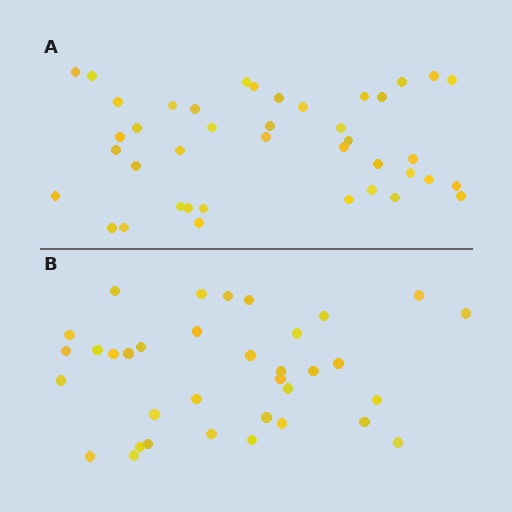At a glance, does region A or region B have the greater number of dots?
Region A (the top region) has more dots.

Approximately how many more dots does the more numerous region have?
Region A has about 6 more dots than region B.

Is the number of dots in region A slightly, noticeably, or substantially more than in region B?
Region A has only slightly more — the two regions are fairly close. The ratio is roughly 1.2 to 1.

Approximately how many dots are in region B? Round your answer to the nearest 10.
About 40 dots. (The exact count is 35, which rounds to 40.)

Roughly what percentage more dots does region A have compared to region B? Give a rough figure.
About 15% more.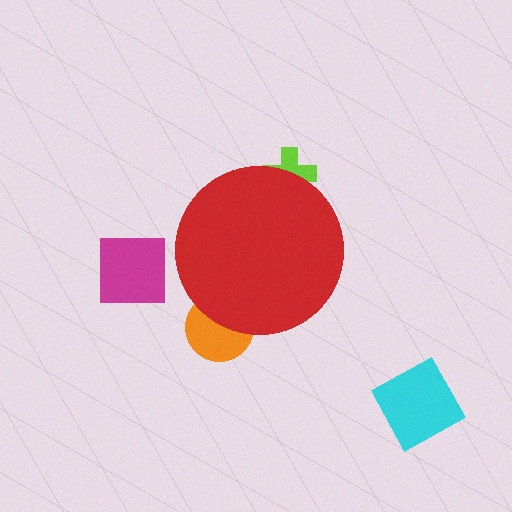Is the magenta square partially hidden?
No, the magenta square is fully visible.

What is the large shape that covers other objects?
A red circle.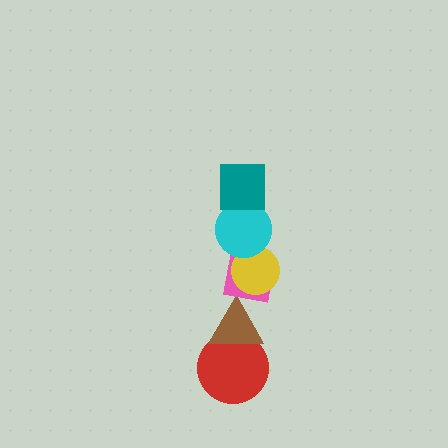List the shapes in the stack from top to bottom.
From top to bottom: the teal square, the cyan circle, the yellow circle, the pink square, the brown triangle, the red circle.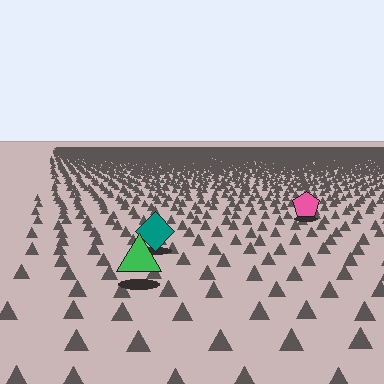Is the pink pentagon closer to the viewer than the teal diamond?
No. The teal diamond is closer — you can tell from the texture gradient: the ground texture is coarser near it.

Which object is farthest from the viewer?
The pink pentagon is farthest from the viewer. It appears smaller and the ground texture around it is denser.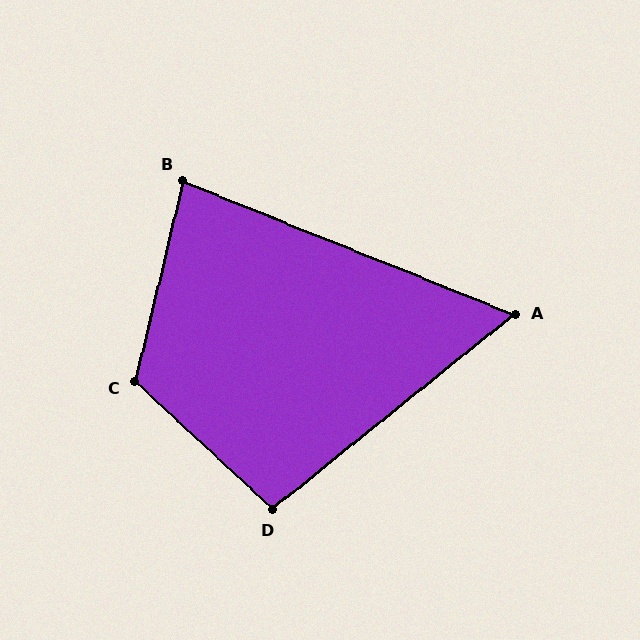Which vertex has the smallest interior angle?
A, at approximately 61 degrees.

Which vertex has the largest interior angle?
C, at approximately 119 degrees.